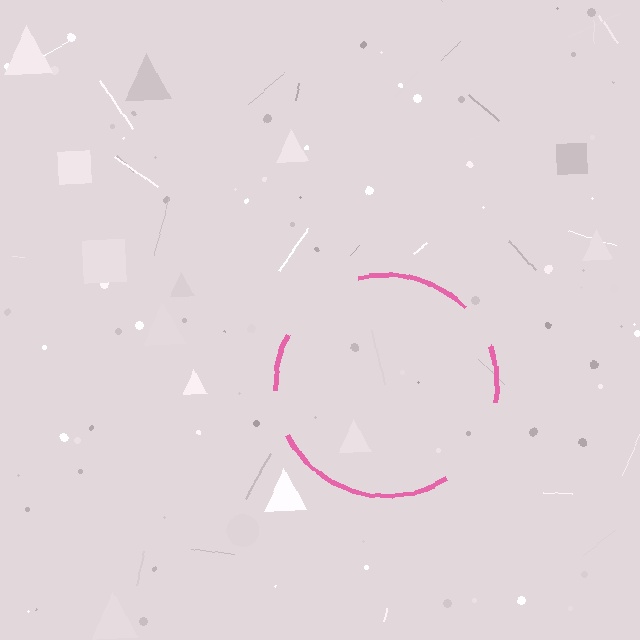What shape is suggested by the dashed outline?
The dashed outline suggests a circle.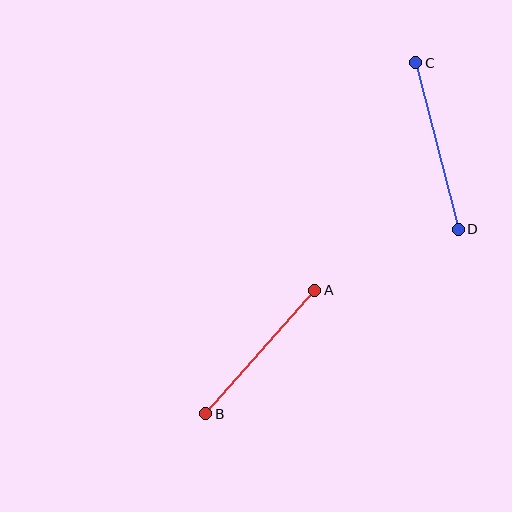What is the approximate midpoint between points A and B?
The midpoint is at approximately (260, 352) pixels.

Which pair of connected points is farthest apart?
Points C and D are farthest apart.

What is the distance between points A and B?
The distance is approximately 165 pixels.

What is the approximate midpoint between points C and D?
The midpoint is at approximately (437, 146) pixels.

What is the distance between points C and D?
The distance is approximately 172 pixels.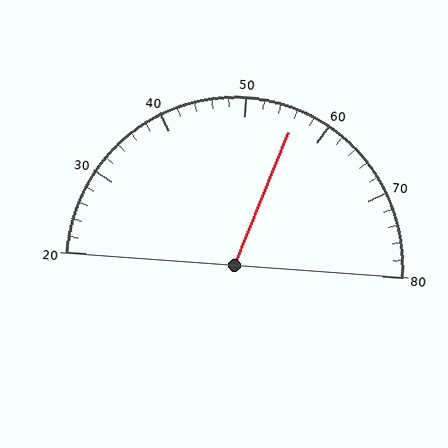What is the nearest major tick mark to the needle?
The nearest major tick mark is 60.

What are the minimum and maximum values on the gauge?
The gauge ranges from 20 to 80.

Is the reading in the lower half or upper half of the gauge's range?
The reading is in the upper half of the range (20 to 80).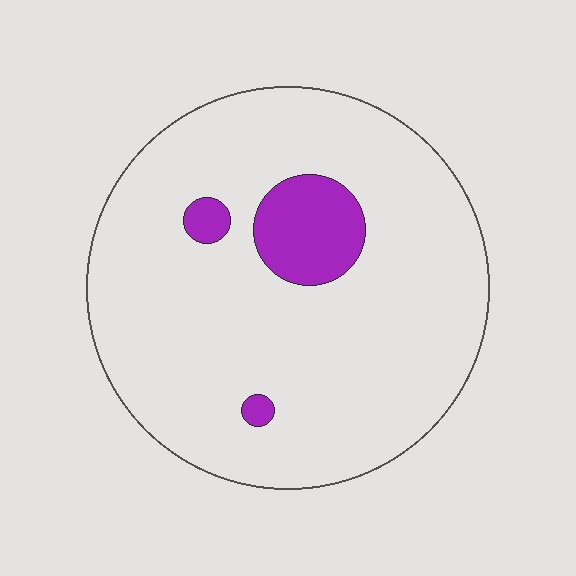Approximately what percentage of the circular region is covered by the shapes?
Approximately 10%.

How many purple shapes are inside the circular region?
3.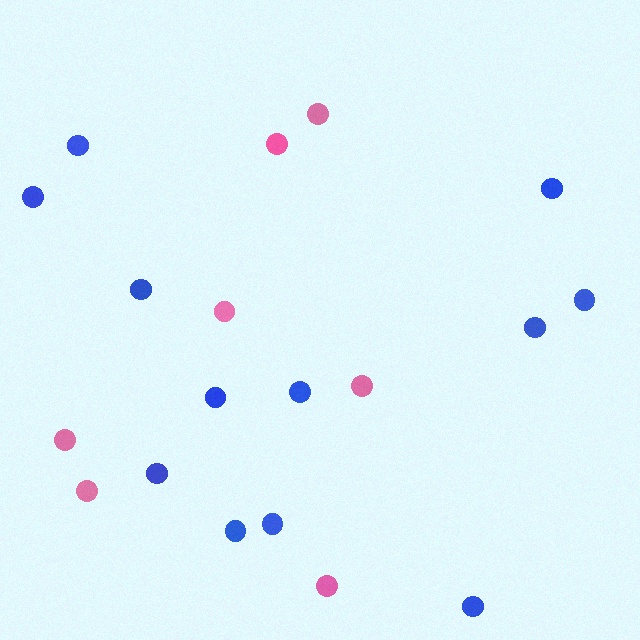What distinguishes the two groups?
There are 2 groups: one group of pink circles (7) and one group of blue circles (12).